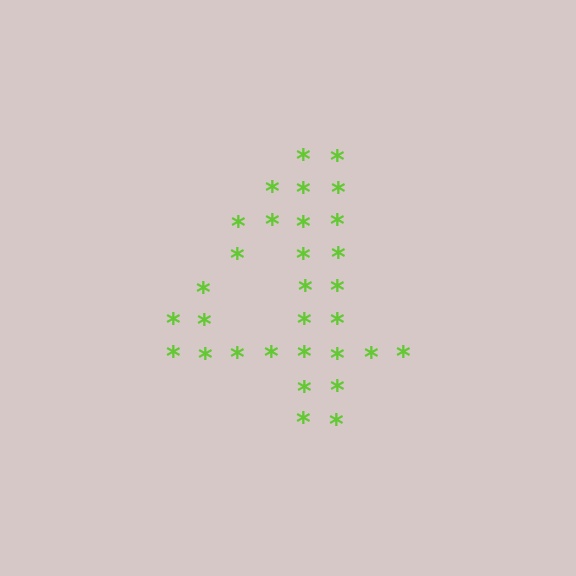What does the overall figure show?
The overall figure shows the digit 4.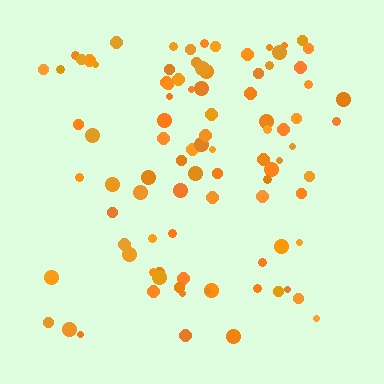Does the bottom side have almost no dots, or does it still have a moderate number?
Still a moderate number, just noticeably fewer than the top.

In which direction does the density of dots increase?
From bottom to top, with the top side densest.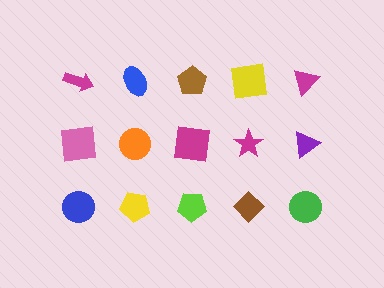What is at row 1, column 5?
A magenta triangle.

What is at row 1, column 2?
A blue ellipse.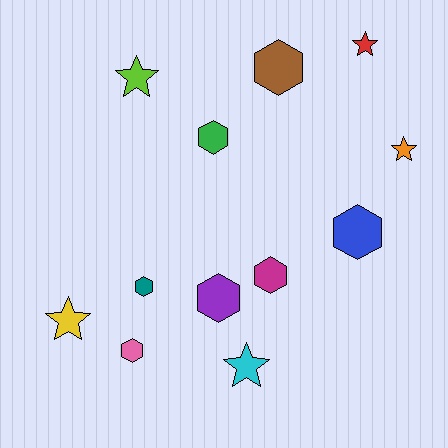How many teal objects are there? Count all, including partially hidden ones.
There is 1 teal object.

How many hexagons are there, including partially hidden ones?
There are 7 hexagons.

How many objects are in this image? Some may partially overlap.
There are 12 objects.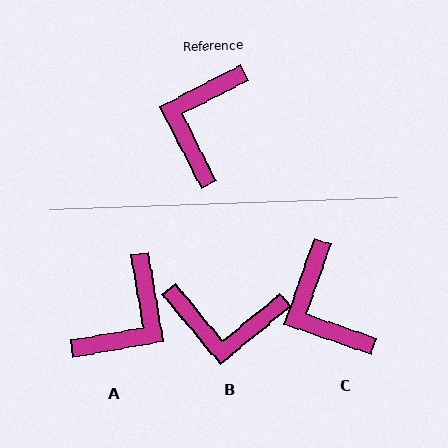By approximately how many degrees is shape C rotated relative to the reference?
Approximately 43 degrees counter-clockwise.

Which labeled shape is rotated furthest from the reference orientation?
A, about 163 degrees away.